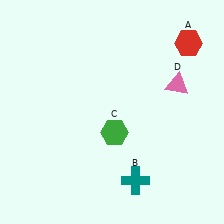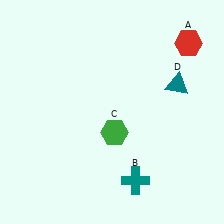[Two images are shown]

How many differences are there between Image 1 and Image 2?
There is 1 difference between the two images.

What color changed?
The triangle (D) changed from pink in Image 1 to teal in Image 2.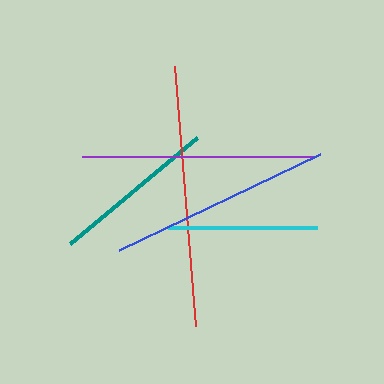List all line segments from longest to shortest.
From longest to shortest: red, purple, blue, teal, cyan.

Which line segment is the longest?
The red line is the longest at approximately 260 pixels.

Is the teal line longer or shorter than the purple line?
The purple line is longer than the teal line.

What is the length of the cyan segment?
The cyan segment is approximately 149 pixels long.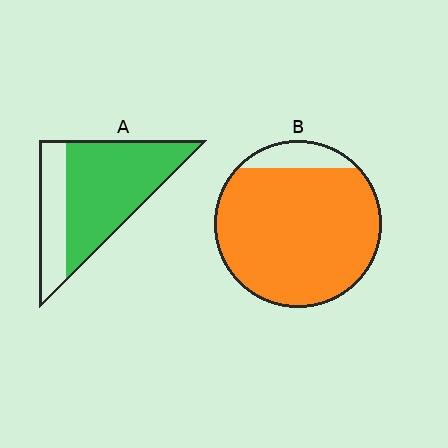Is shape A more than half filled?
Yes.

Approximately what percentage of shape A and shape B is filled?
A is approximately 70% and B is approximately 90%.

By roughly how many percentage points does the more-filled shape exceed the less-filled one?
By roughly 20 percentage points (B over A).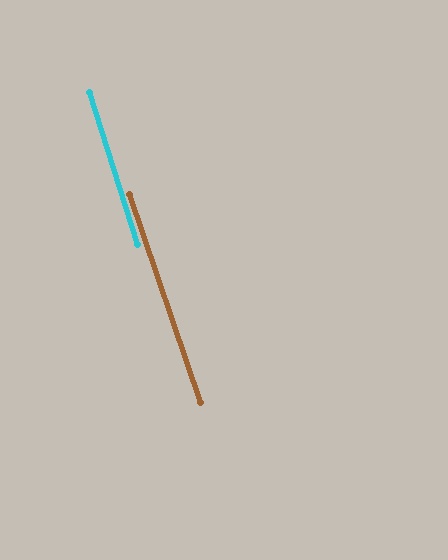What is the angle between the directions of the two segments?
Approximately 1 degree.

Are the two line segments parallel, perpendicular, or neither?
Parallel — their directions differ by only 1.4°.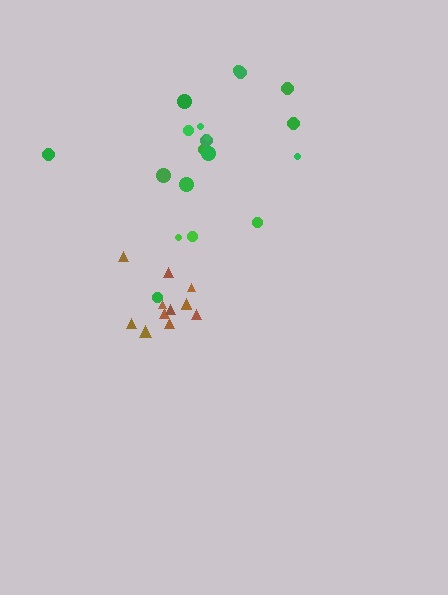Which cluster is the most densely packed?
Brown.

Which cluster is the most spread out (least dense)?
Green.